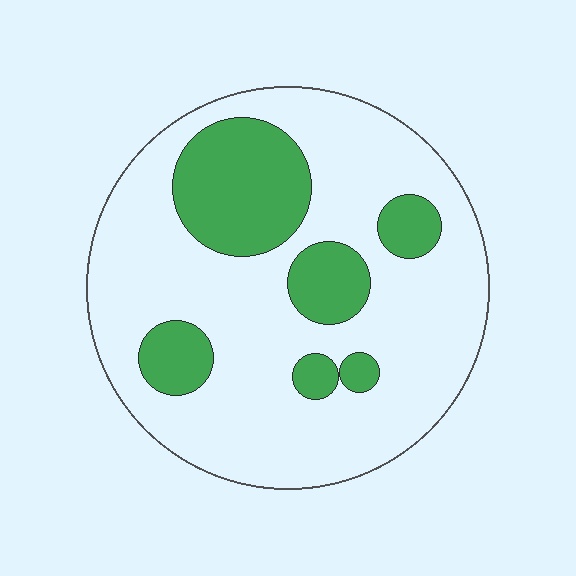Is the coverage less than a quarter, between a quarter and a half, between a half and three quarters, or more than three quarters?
Less than a quarter.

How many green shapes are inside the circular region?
6.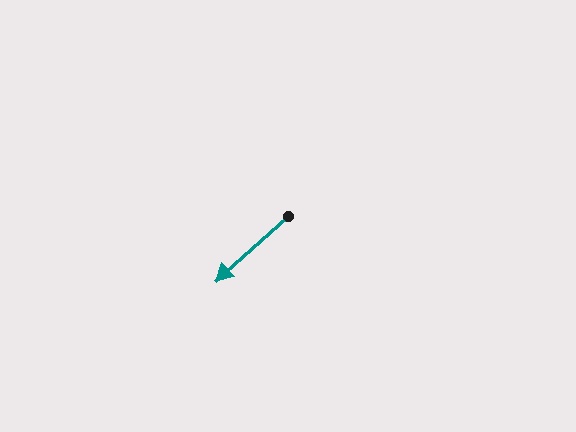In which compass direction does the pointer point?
Southwest.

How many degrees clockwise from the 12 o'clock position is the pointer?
Approximately 228 degrees.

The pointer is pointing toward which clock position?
Roughly 8 o'clock.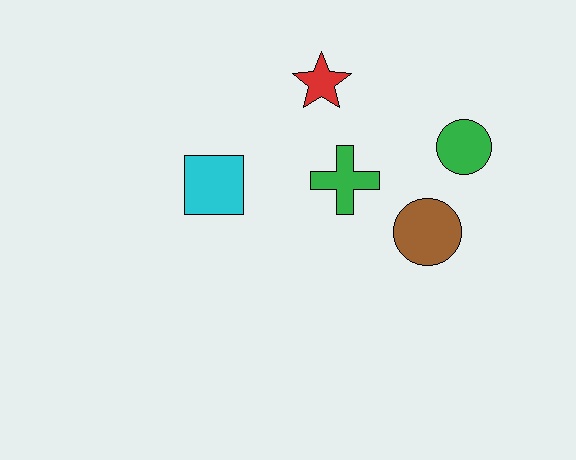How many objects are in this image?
There are 5 objects.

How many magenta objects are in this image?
There are no magenta objects.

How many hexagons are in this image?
There are no hexagons.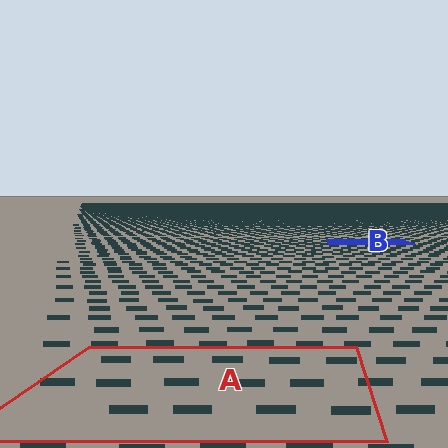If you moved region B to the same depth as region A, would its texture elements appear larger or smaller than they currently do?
They would appear larger. At a closer depth, the same texture elements are projected at a bigger on-screen size.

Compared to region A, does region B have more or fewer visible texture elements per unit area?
Region B has more texture elements per unit area — they are packed more densely because it is farther away.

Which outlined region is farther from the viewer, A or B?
Region B is farther from the viewer — the texture elements inside it appear smaller and more densely packed.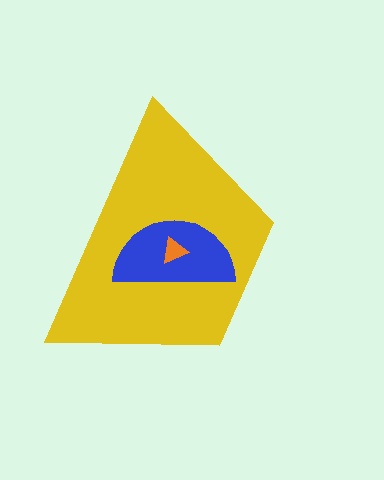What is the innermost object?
The orange triangle.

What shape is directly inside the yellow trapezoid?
The blue semicircle.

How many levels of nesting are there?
3.